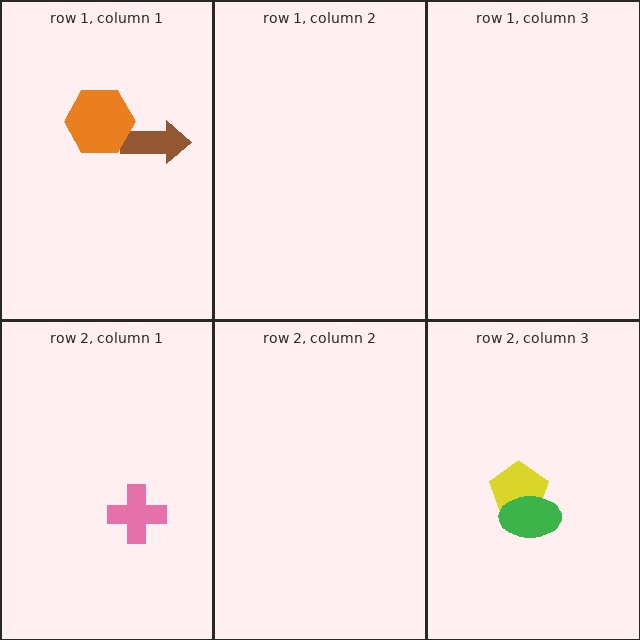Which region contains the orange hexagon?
The row 1, column 1 region.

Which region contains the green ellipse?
The row 2, column 3 region.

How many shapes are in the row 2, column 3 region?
2.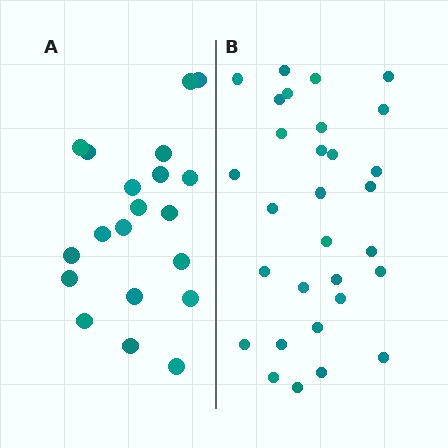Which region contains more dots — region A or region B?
Region B (the right region) has more dots.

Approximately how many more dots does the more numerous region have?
Region B has roughly 10 or so more dots than region A.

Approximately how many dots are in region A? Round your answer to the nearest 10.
About 20 dots.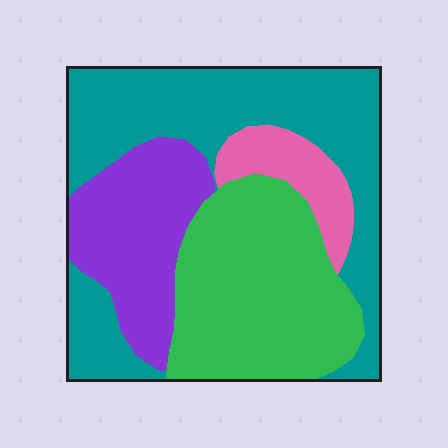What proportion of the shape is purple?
Purple takes up about one fifth (1/5) of the shape.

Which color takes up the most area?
Teal, at roughly 40%.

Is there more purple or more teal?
Teal.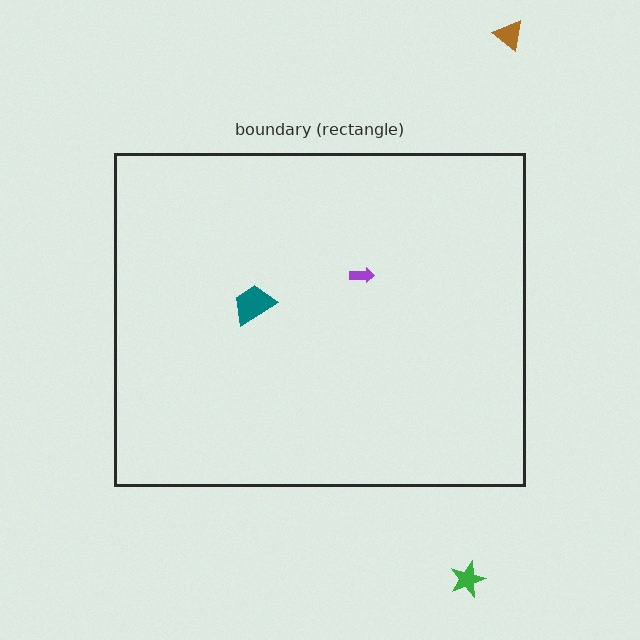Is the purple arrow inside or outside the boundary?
Inside.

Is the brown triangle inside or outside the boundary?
Outside.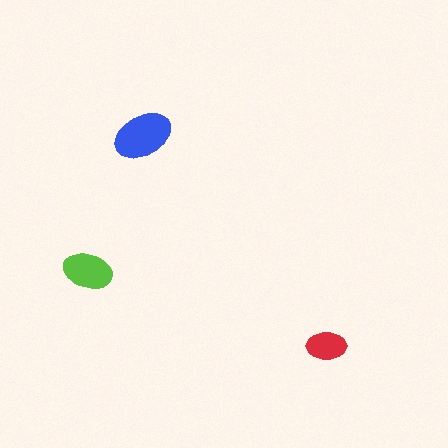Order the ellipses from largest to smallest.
the blue one, the lime one, the red one.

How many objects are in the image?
There are 3 objects in the image.